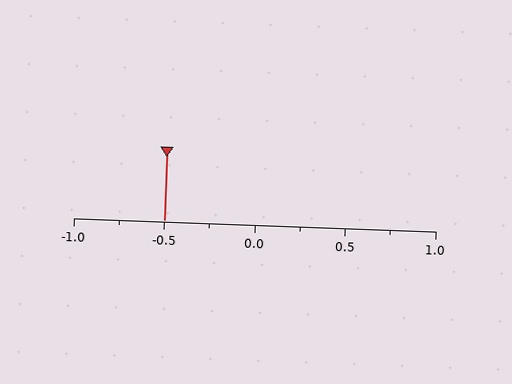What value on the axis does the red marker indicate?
The marker indicates approximately -0.5.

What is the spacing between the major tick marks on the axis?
The major ticks are spaced 0.5 apart.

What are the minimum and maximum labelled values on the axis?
The axis runs from -1.0 to 1.0.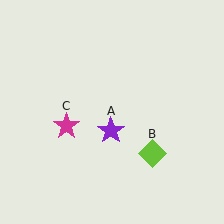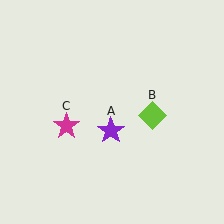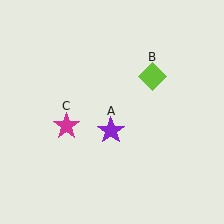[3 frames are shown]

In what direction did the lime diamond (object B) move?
The lime diamond (object B) moved up.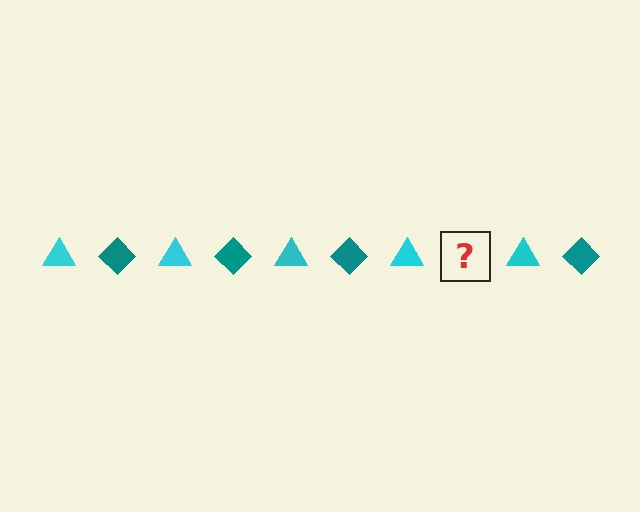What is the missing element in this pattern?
The missing element is a teal diamond.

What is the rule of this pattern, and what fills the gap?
The rule is that the pattern alternates between cyan triangle and teal diamond. The gap should be filled with a teal diamond.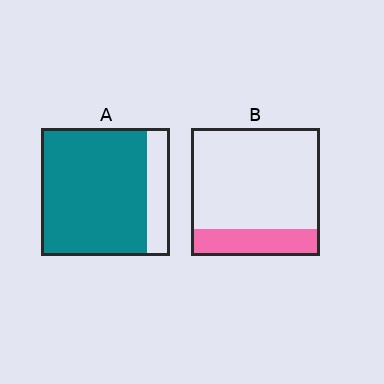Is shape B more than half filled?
No.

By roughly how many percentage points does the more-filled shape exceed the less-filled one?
By roughly 60 percentage points (A over B).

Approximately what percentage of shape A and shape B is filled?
A is approximately 80% and B is approximately 20%.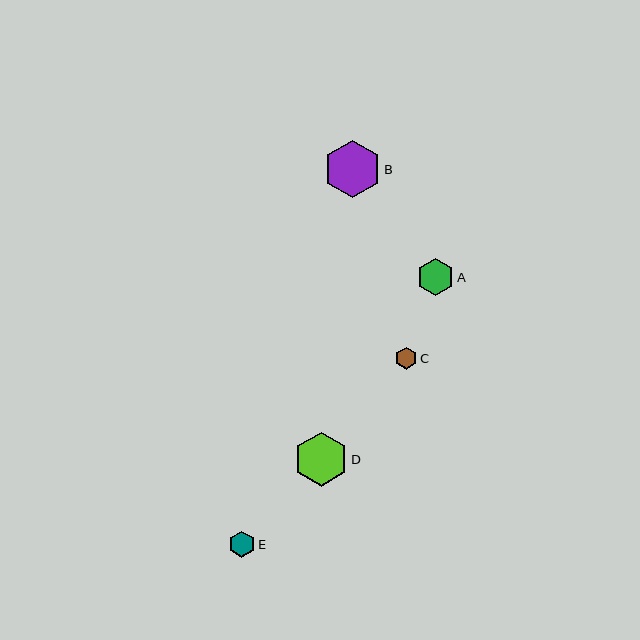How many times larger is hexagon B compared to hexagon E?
Hexagon B is approximately 2.2 times the size of hexagon E.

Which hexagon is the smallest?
Hexagon C is the smallest with a size of approximately 22 pixels.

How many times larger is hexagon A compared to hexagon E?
Hexagon A is approximately 1.4 times the size of hexagon E.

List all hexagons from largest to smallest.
From largest to smallest: B, D, A, E, C.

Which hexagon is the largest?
Hexagon B is the largest with a size of approximately 58 pixels.